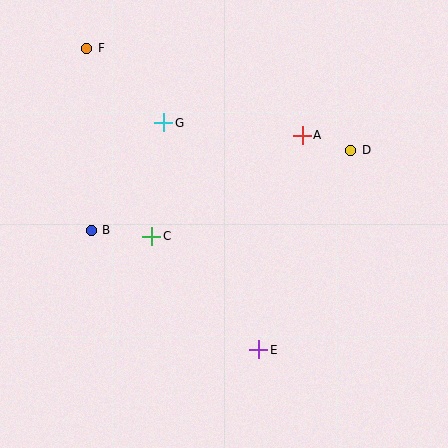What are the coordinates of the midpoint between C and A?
The midpoint between C and A is at (227, 186).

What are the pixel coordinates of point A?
Point A is at (302, 135).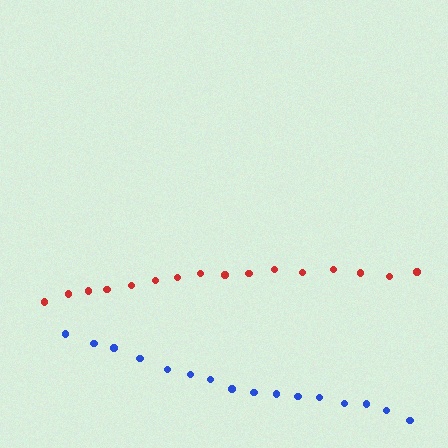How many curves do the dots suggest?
There are 2 distinct paths.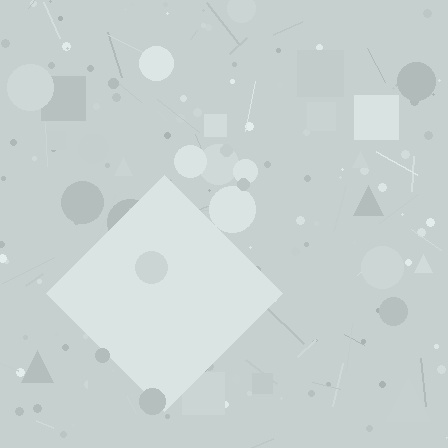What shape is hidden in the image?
A diamond is hidden in the image.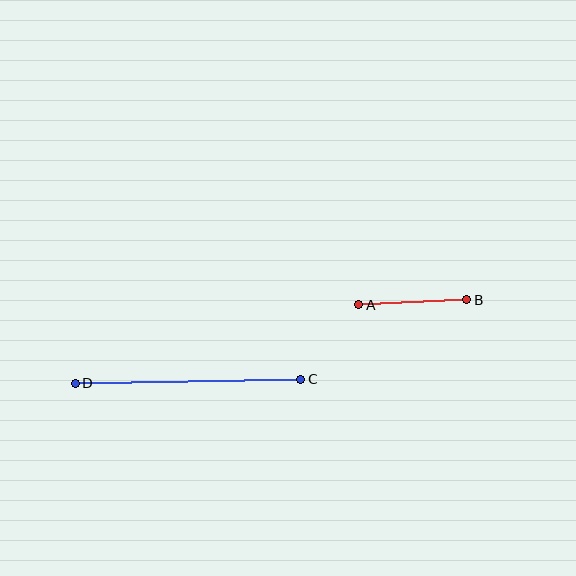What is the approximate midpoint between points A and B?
The midpoint is at approximately (413, 302) pixels.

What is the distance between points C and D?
The distance is approximately 225 pixels.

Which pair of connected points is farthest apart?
Points C and D are farthest apart.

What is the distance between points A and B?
The distance is approximately 108 pixels.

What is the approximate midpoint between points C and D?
The midpoint is at approximately (188, 381) pixels.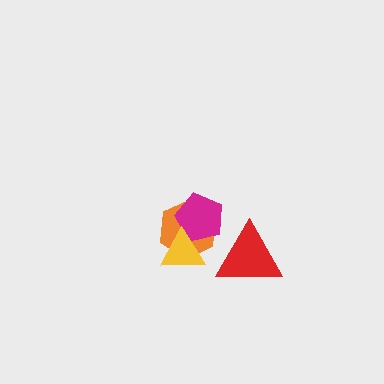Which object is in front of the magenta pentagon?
The yellow triangle is in front of the magenta pentagon.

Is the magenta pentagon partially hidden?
Yes, it is partially covered by another shape.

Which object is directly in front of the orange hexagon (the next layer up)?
The magenta pentagon is directly in front of the orange hexagon.